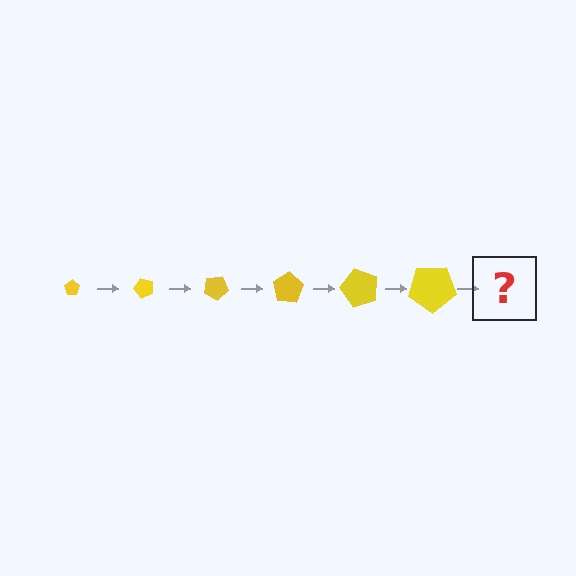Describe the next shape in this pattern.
It should be a pentagon, larger than the previous one and rotated 300 degrees from the start.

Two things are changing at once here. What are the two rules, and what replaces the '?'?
The two rules are that the pentagon grows larger each step and it rotates 50 degrees each step. The '?' should be a pentagon, larger than the previous one and rotated 300 degrees from the start.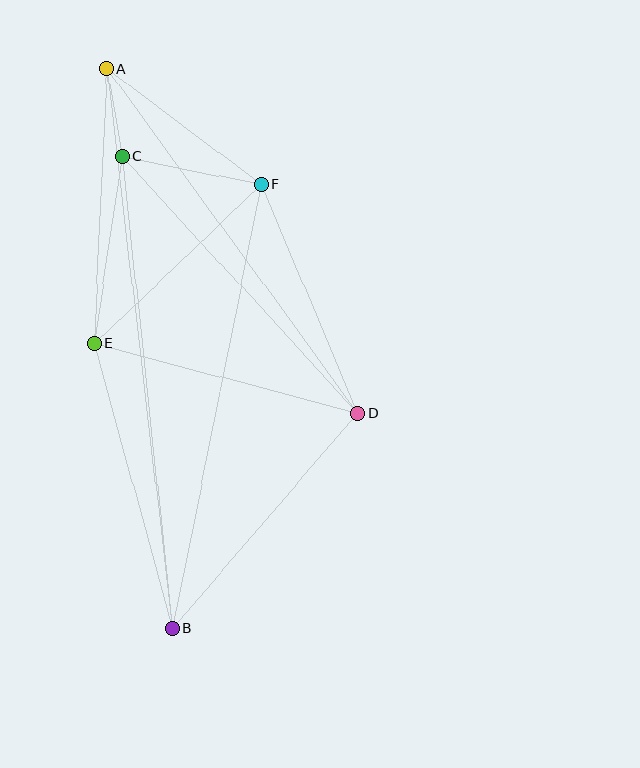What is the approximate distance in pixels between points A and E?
The distance between A and E is approximately 275 pixels.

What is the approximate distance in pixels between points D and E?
The distance between D and E is approximately 273 pixels.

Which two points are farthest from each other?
Points A and B are farthest from each other.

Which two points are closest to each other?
Points A and C are closest to each other.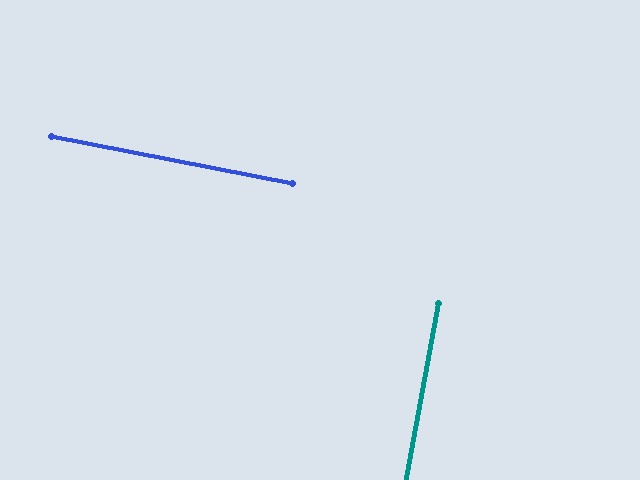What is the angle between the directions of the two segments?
Approximately 90 degrees.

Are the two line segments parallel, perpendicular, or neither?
Perpendicular — they meet at approximately 90°.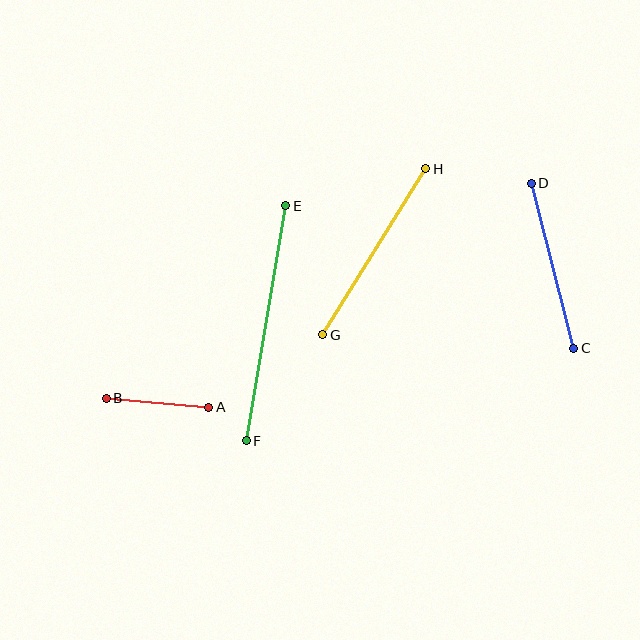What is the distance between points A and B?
The distance is approximately 103 pixels.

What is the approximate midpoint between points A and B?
The midpoint is at approximately (158, 403) pixels.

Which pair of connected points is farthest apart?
Points E and F are farthest apart.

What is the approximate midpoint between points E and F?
The midpoint is at approximately (266, 323) pixels.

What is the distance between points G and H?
The distance is approximately 195 pixels.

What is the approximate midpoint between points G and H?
The midpoint is at approximately (374, 252) pixels.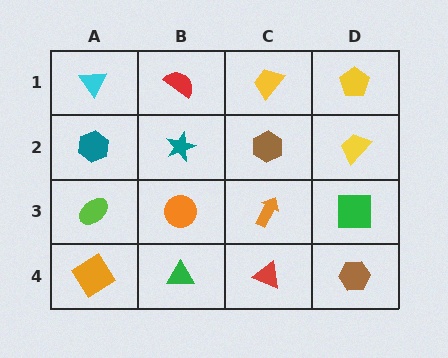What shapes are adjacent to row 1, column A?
A teal hexagon (row 2, column A), a red semicircle (row 1, column B).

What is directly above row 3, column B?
A teal star.